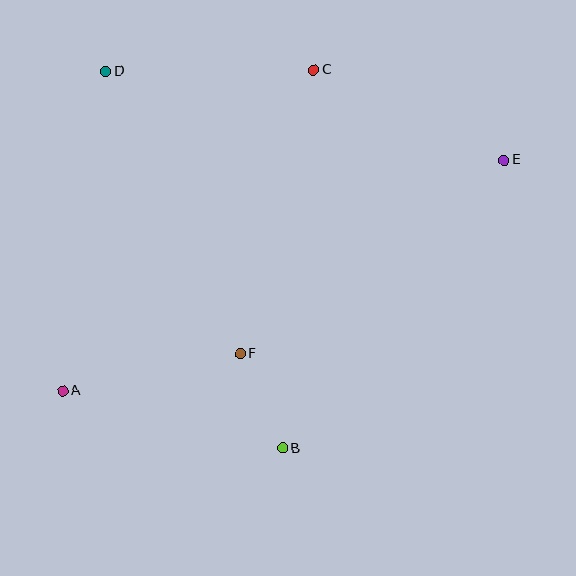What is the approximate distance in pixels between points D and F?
The distance between D and F is approximately 313 pixels.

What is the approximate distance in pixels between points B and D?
The distance between B and D is approximately 416 pixels.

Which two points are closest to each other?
Points B and F are closest to each other.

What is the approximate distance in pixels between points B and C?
The distance between B and C is approximately 380 pixels.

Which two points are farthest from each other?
Points A and E are farthest from each other.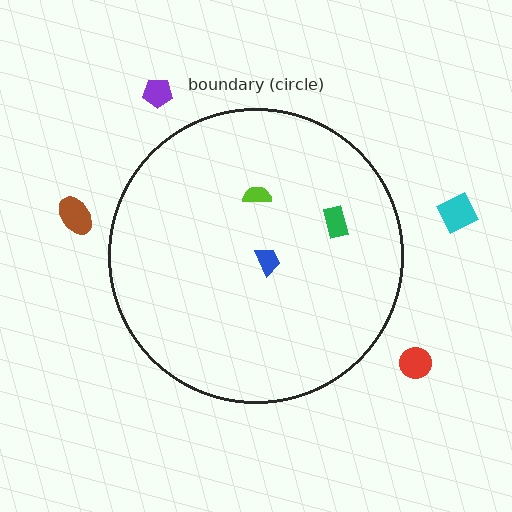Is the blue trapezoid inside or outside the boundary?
Inside.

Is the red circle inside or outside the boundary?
Outside.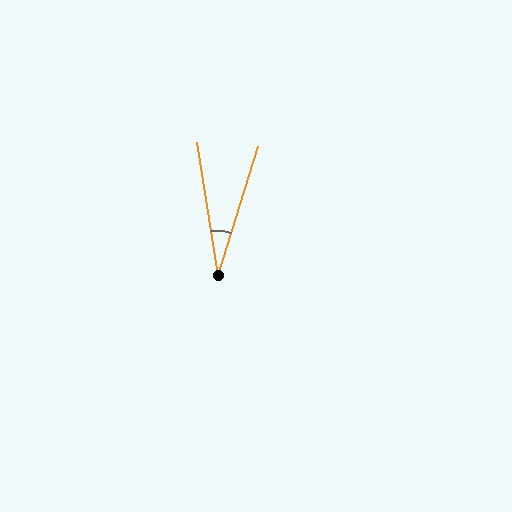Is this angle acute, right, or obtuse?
It is acute.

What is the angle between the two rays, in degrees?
Approximately 26 degrees.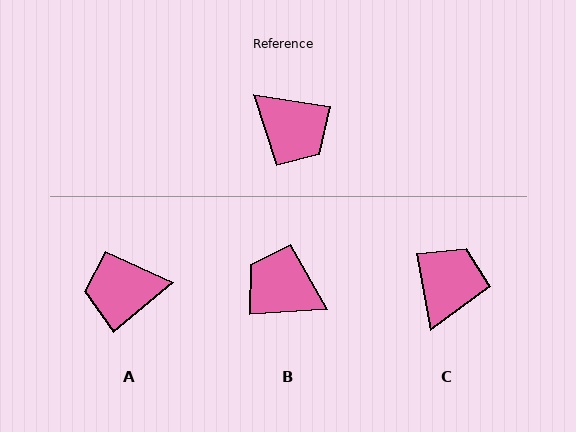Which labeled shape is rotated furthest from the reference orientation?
B, about 168 degrees away.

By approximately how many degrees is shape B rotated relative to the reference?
Approximately 168 degrees clockwise.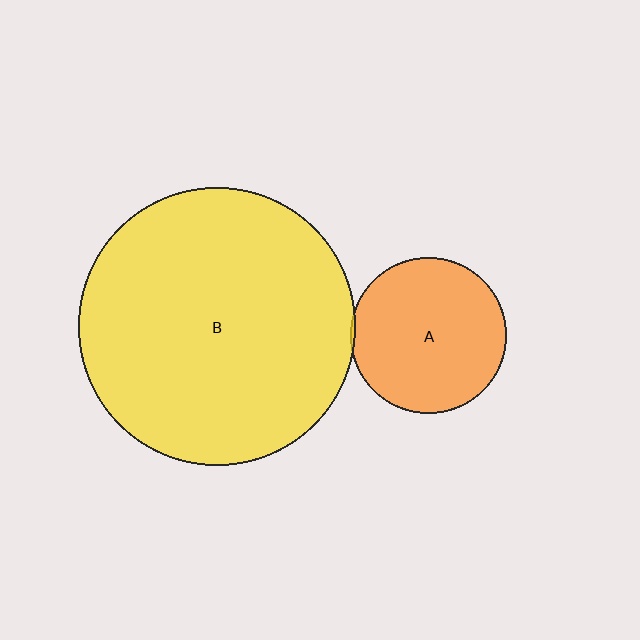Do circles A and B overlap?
Yes.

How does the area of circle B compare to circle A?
Approximately 3.2 times.